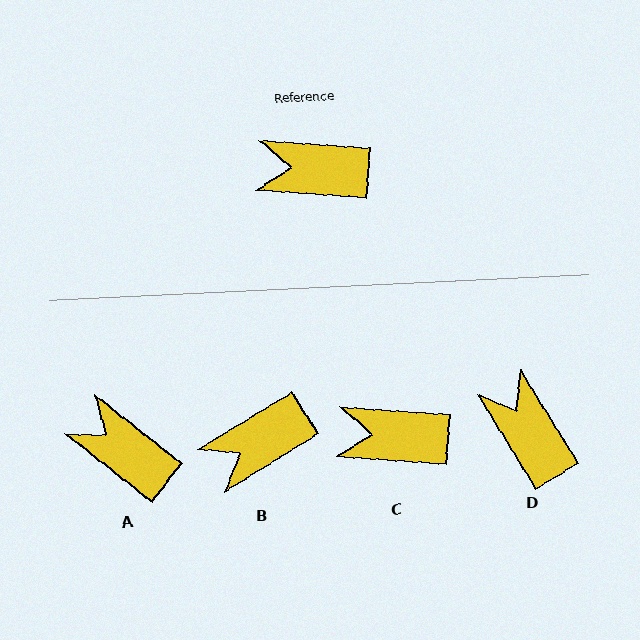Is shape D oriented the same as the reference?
No, it is off by about 55 degrees.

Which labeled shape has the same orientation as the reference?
C.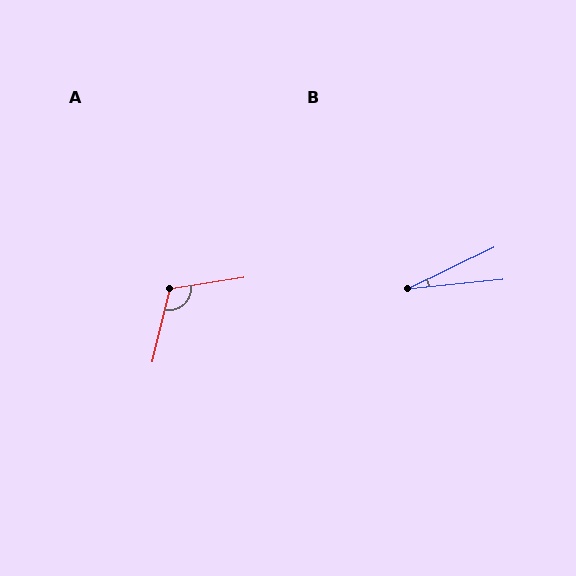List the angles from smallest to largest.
B (20°), A (112°).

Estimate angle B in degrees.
Approximately 20 degrees.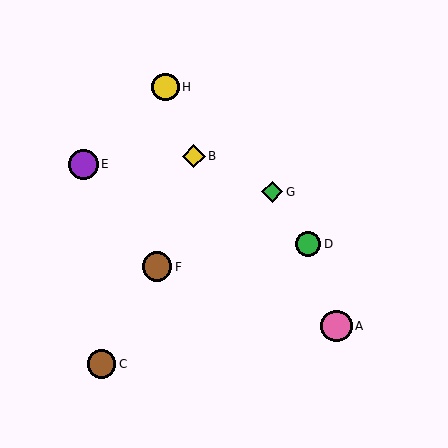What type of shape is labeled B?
Shape B is a yellow diamond.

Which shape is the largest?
The pink circle (labeled A) is the largest.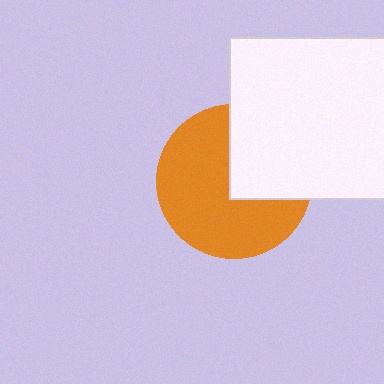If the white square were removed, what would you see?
You would see the complete orange circle.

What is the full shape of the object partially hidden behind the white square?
The partially hidden object is an orange circle.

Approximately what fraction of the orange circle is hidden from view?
Roughly 35% of the orange circle is hidden behind the white square.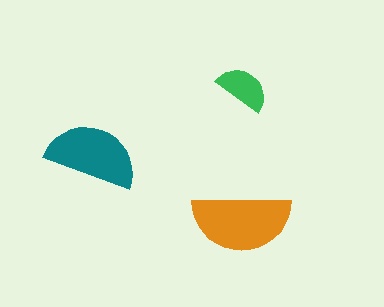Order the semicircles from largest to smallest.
the orange one, the teal one, the green one.